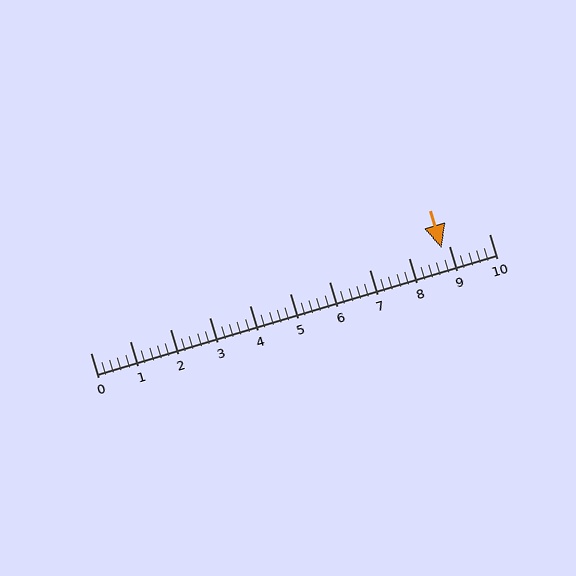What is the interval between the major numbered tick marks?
The major tick marks are spaced 1 units apart.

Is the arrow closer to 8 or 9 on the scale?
The arrow is closer to 9.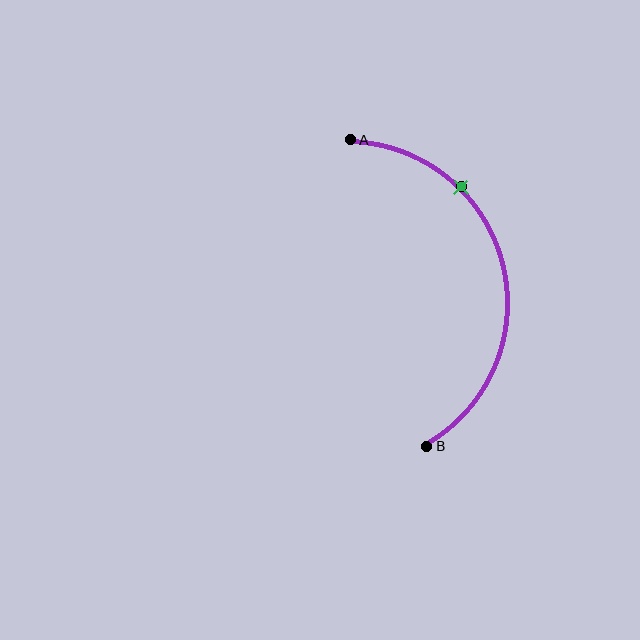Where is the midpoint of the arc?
The arc midpoint is the point on the curve farthest from the straight line joining A and B. It sits to the right of that line.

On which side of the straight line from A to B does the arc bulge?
The arc bulges to the right of the straight line connecting A and B.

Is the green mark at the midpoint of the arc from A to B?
No. The green mark lies on the arc but is closer to endpoint A. The arc midpoint would be at the point on the curve equidistant along the arc from both A and B.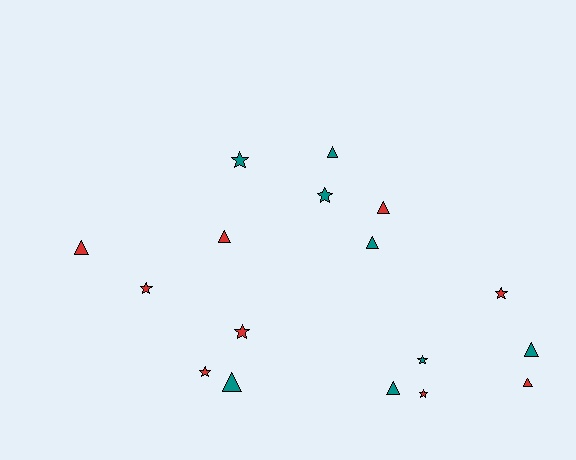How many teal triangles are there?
There are 5 teal triangles.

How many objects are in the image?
There are 17 objects.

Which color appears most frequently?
Red, with 9 objects.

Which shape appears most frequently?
Triangle, with 9 objects.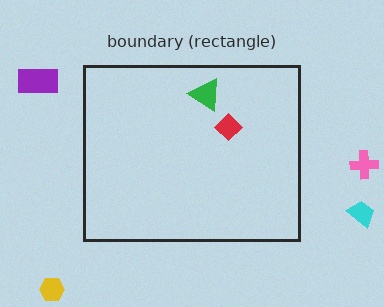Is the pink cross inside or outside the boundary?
Outside.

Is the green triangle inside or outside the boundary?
Inside.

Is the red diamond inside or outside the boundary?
Inside.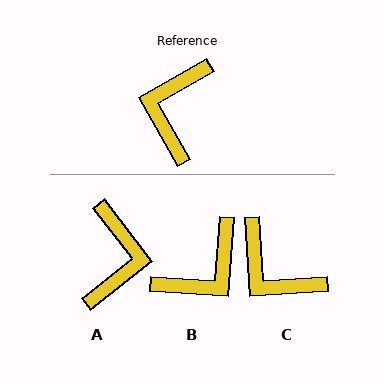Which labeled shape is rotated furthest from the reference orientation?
A, about 172 degrees away.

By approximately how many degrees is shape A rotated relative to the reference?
Approximately 172 degrees clockwise.